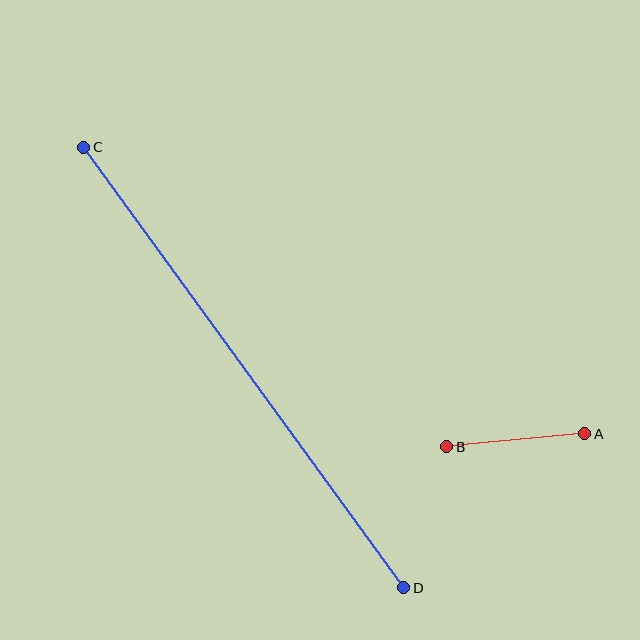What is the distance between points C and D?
The distance is approximately 544 pixels.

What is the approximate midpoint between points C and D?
The midpoint is at approximately (244, 367) pixels.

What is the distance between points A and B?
The distance is approximately 138 pixels.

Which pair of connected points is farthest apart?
Points C and D are farthest apart.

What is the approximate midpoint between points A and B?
The midpoint is at approximately (516, 440) pixels.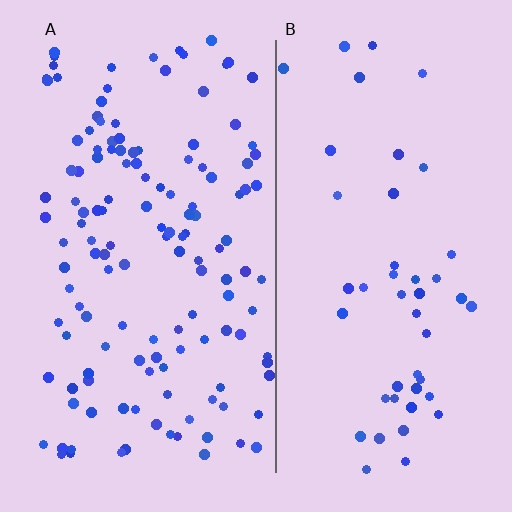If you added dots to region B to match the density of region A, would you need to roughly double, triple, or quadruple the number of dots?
Approximately triple.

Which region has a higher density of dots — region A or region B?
A (the left).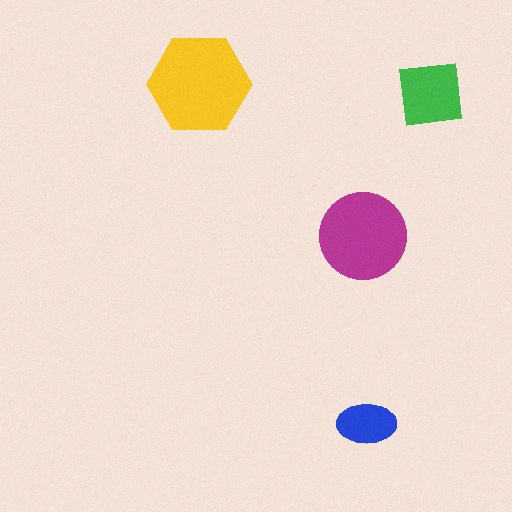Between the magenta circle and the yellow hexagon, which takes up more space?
The yellow hexagon.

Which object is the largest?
The yellow hexagon.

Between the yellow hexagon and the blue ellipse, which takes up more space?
The yellow hexagon.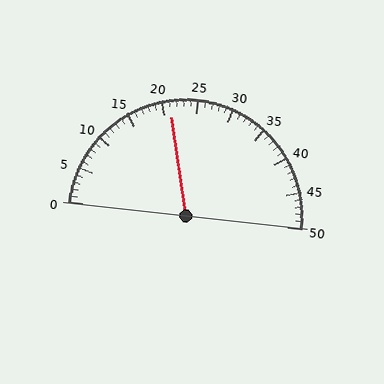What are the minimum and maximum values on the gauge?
The gauge ranges from 0 to 50.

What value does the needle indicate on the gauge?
The needle indicates approximately 21.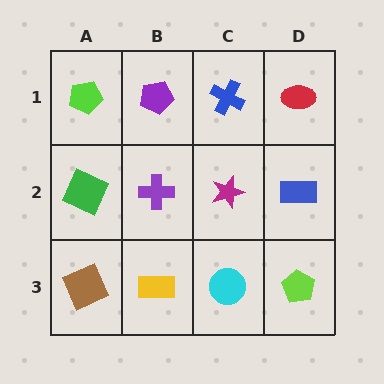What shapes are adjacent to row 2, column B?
A purple pentagon (row 1, column B), a yellow rectangle (row 3, column B), a green square (row 2, column A), a magenta star (row 2, column C).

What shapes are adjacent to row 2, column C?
A blue cross (row 1, column C), a cyan circle (row 3, column C), a purple cross (row 2, column B), a blue rectangle (row 2, column D).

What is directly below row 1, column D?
A blue rectangle.